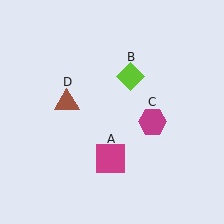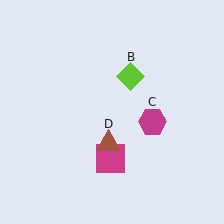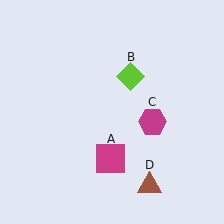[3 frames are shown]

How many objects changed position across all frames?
1 object changed position: brown triangle (object D).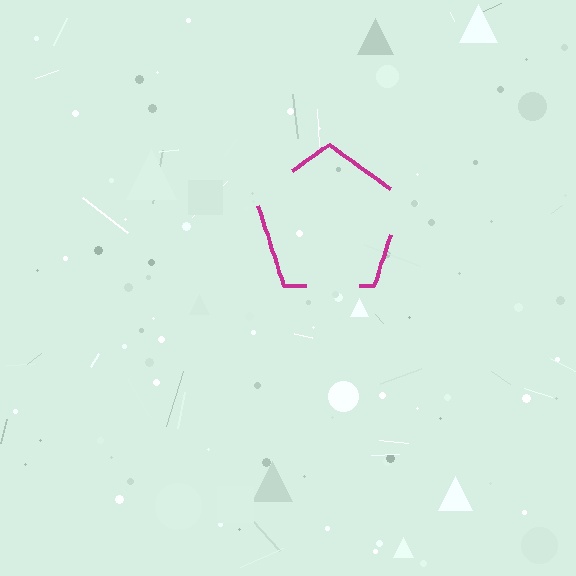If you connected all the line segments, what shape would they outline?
They would outline a pentagon.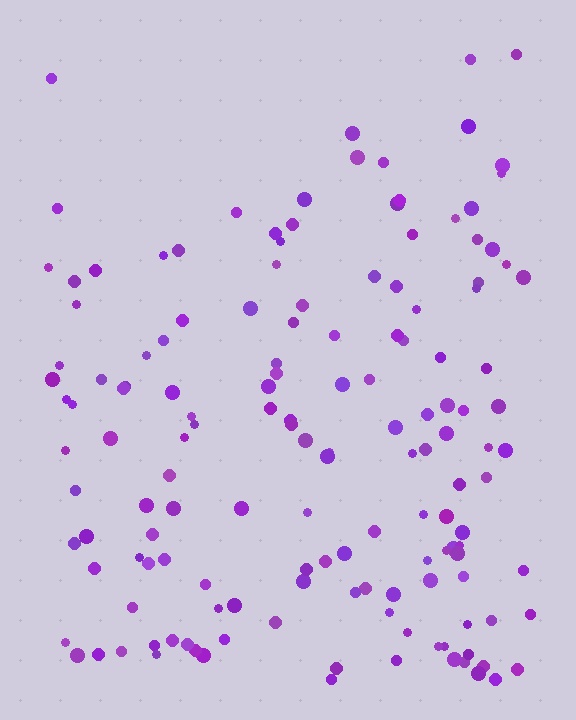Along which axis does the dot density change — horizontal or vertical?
Vertical.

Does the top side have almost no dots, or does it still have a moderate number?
Still a moderate number, just noticeably fewer than the bottom.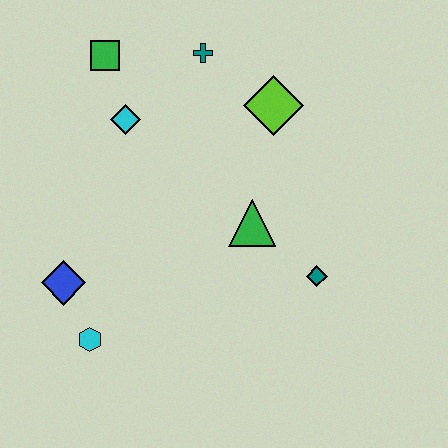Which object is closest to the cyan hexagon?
The blue diamond is closest to the cyan hexagon.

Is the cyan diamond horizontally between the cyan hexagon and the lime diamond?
Yes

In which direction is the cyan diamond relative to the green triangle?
The cyan diamond is to the left of the green triangle.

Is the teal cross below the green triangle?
No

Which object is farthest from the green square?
The teal diamond is farthest from the green square.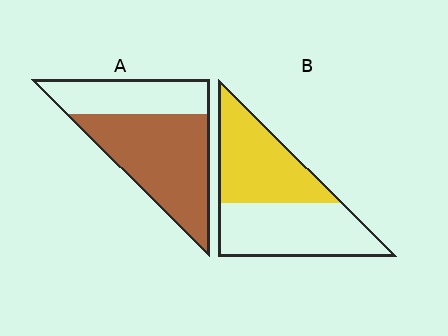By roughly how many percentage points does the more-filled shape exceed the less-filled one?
By roughly 15 percentage points (A over B).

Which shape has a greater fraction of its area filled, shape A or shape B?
Shape A.